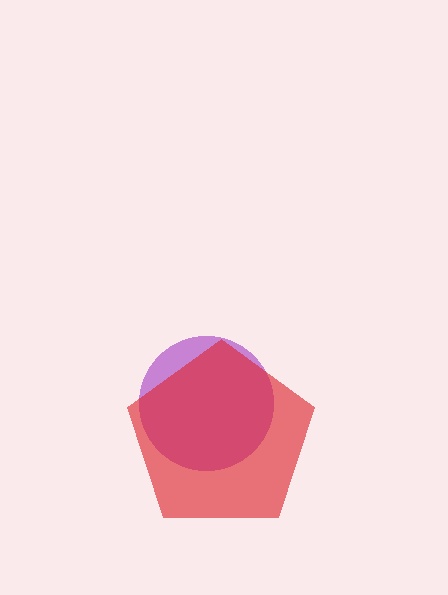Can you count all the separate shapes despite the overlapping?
Yes, there are 2 separate shapes.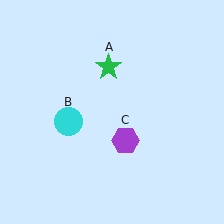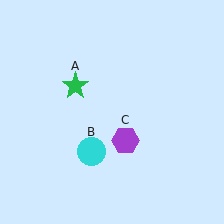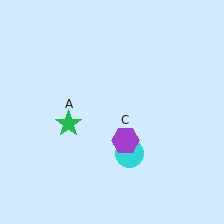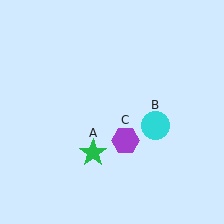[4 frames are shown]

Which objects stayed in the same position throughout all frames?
Purple hexagon (object C) remained stationary.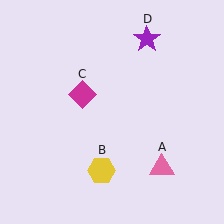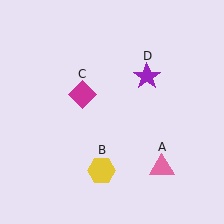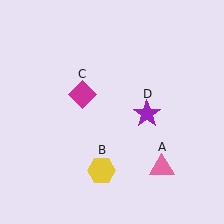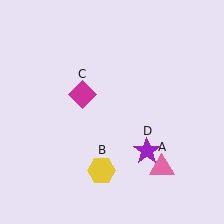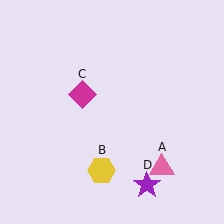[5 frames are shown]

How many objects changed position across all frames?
1 object changed position: purple star (object D).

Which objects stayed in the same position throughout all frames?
Pink triangle (object A) and yellow hexagon (object B) and magenta diamond (object C) remained stationary.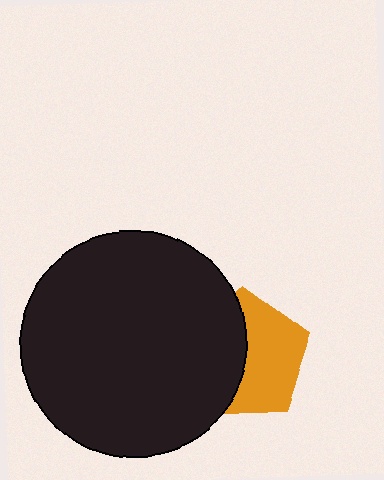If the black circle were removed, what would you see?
You would see the complete orange pentagon.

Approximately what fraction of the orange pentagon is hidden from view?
Roughly 47% of the orange pentagon is hidden behind the black circle.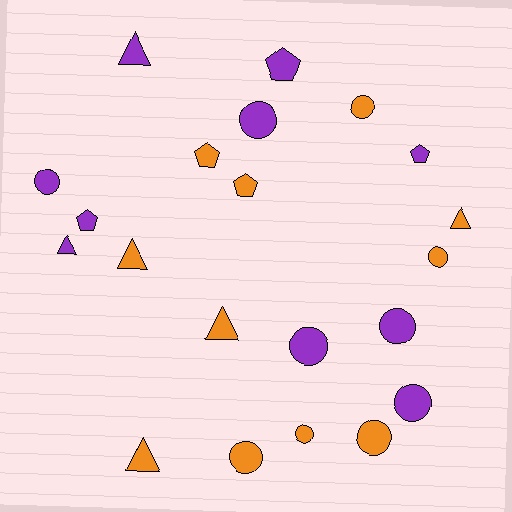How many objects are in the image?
There are 21 objects.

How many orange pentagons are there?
There are 2 orange pentagons.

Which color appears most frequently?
Orange, with 11 objects.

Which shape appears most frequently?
Circle, with 10 objects.